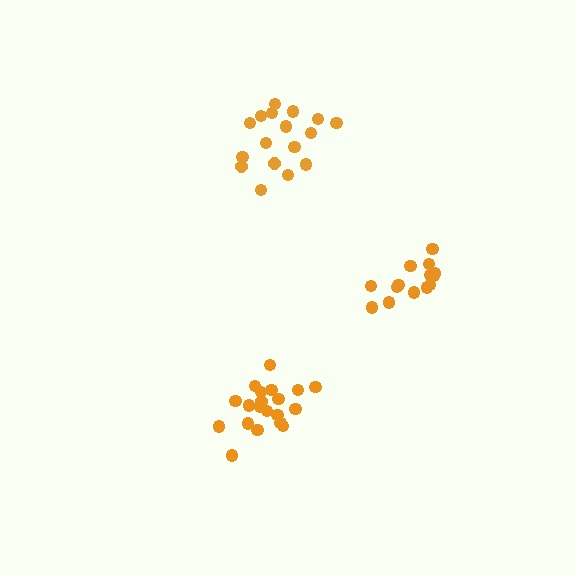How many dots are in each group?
Group 1: 17 dots, Group 2: 20 dots, Group 3: 14 dots (51 total).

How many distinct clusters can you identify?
There are 3 distinct clusters.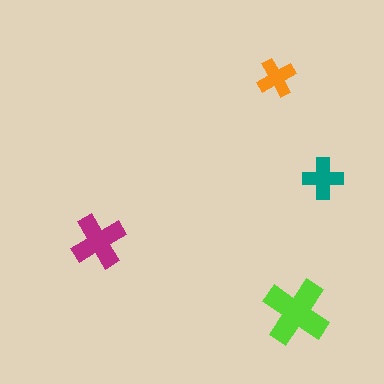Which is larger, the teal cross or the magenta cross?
The magenta one.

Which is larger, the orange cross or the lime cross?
The lime one.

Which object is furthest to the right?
The teal cross is rightmost.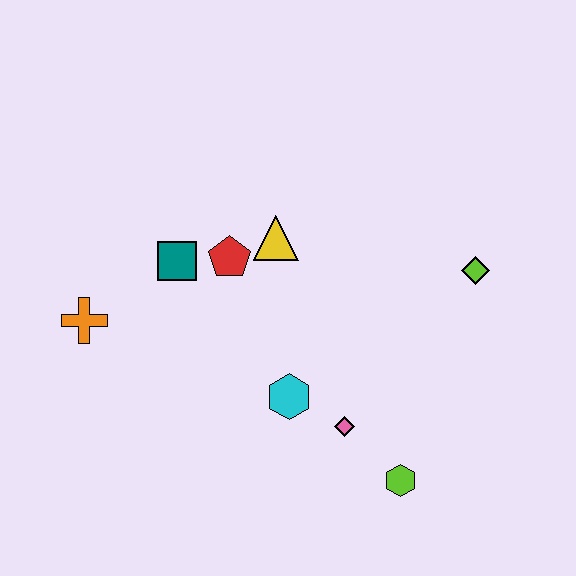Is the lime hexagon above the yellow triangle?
No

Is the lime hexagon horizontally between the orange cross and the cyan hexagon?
No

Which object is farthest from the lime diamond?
The orange cross is farthest from the lime diamond.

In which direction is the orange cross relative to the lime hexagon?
The orange cross is to the left of the lime hexagon.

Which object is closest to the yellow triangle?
The red pentagon is closest to the yellow triangle.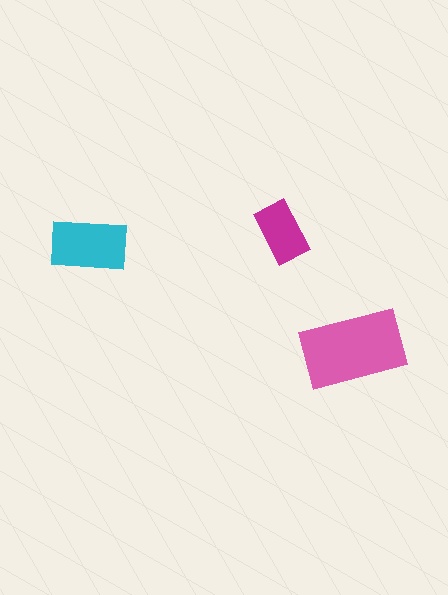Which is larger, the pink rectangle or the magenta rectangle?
The pink one.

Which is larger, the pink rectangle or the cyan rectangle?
The pink one.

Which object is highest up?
The magenta rectangle is topmost.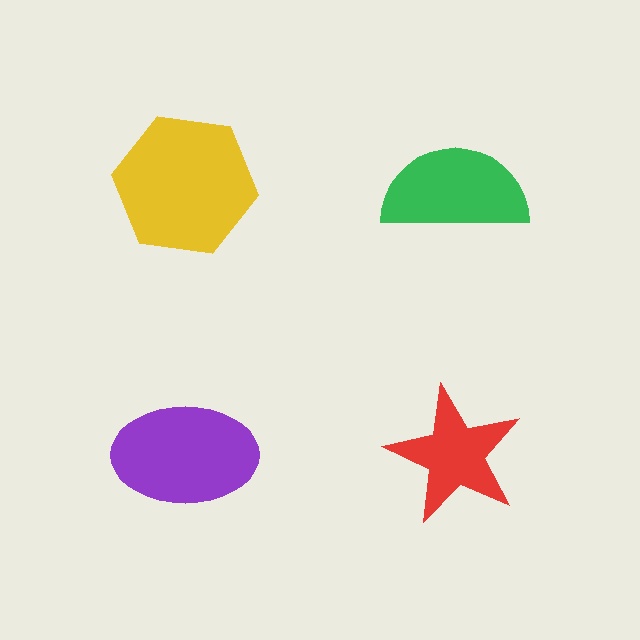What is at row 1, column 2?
A green semicircle.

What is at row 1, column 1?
A yellow hexagon.